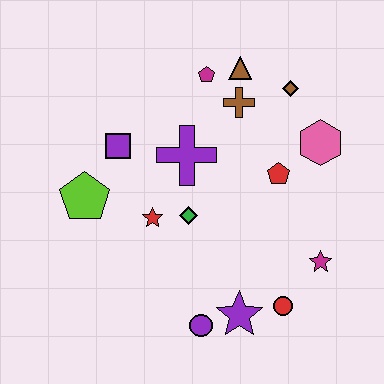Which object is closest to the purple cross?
The green diamond is closest to the purple cross.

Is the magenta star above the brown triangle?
No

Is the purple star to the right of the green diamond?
Yes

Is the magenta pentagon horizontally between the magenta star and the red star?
Yes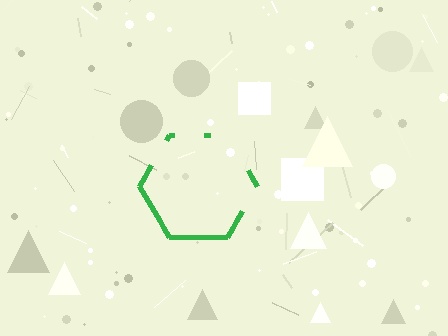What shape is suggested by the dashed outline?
The dashed outline suggests a hexagon.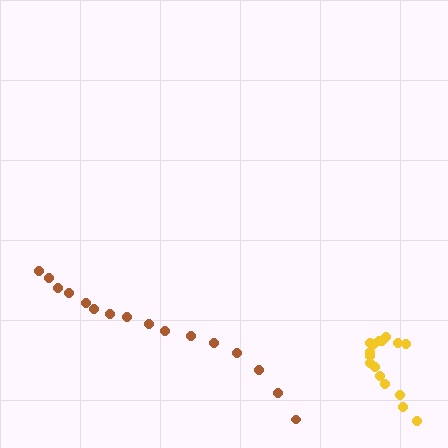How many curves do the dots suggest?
There are 2 distinct paths.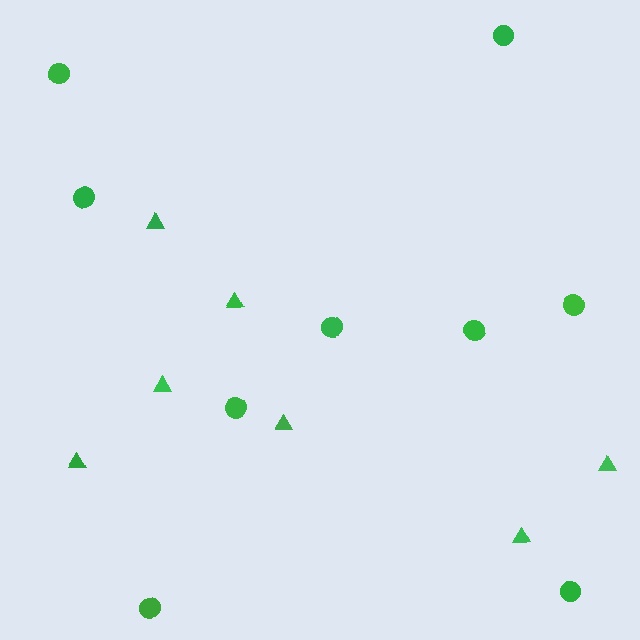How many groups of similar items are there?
There are 2 groups: one group of triangles (7) and one group of circles (9).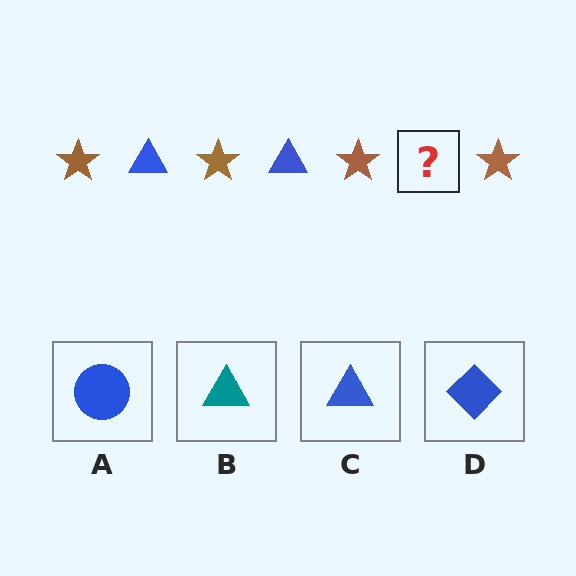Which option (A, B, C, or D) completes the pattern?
C.